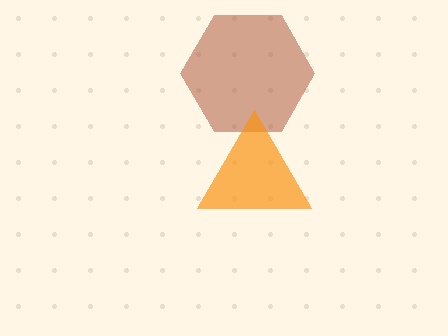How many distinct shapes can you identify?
There are 2 distinct shapes: a brown hexagon, an orange triangle.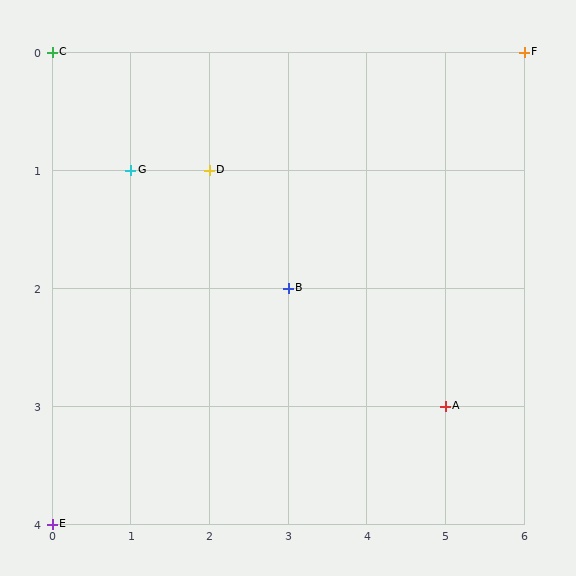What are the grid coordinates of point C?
Point C is at grid coordinates (0, 0).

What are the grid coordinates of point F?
Point F is at grid coordinates (6, 0).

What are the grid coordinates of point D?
Point D is at grid coordinates (2, 1).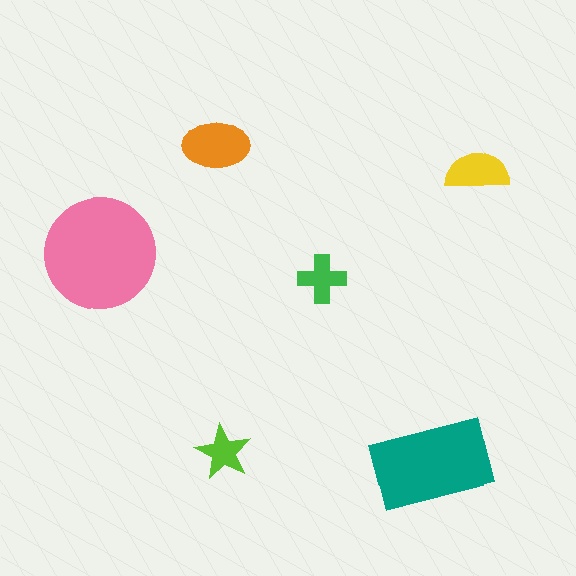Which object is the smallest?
The lime star.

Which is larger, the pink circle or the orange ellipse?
The pink circle.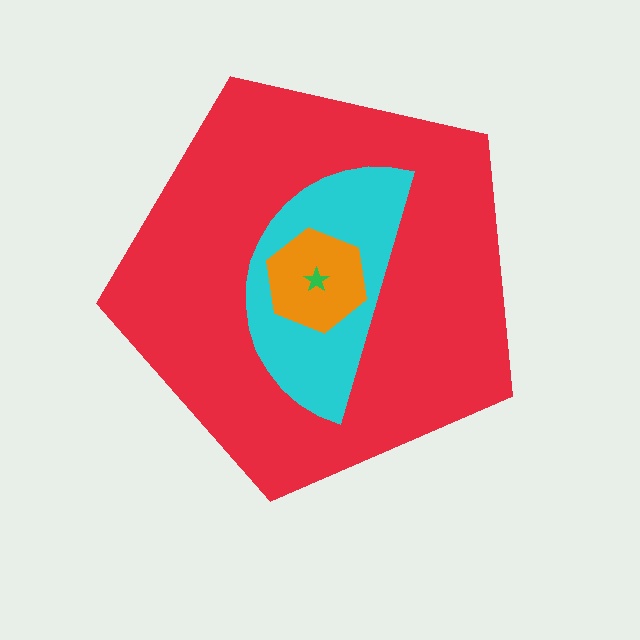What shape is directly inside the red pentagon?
The cyan semicircle.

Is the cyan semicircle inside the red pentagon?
Yes.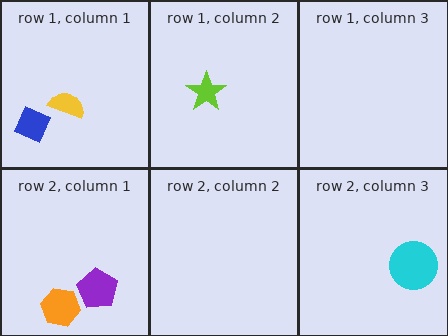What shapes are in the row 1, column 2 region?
The lime star.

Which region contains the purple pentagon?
The row 2, column 1 region.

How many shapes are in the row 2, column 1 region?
2.